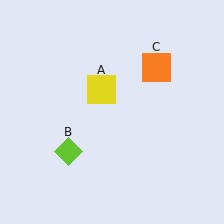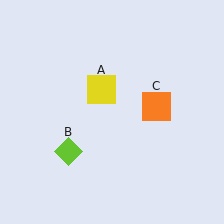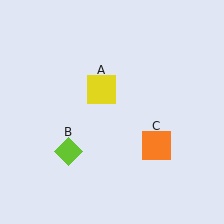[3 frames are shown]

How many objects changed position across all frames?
1 object changed position: orange square (object C).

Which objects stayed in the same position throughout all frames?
Yellow square (object A) and lime diamond (object B) remained stationary.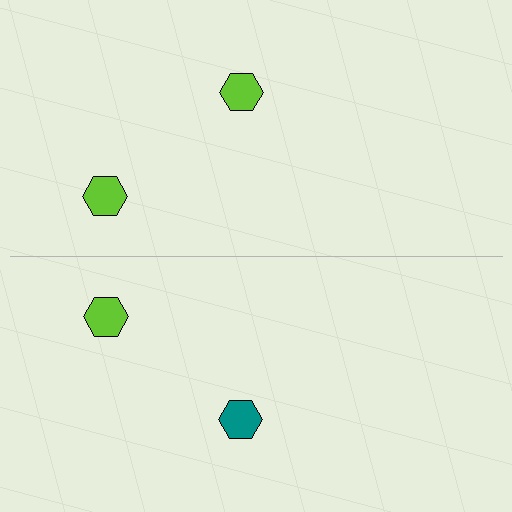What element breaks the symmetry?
The teal hexagon on the bottom side breaks the symmetry — its mirror counterpart is lime.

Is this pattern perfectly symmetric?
No, the pattern is not perfectly symmetric. The teal hexagon on the bottom side breaks the symmetry — its mirror counterpart is lime.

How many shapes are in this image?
There are 4 shapes in this image.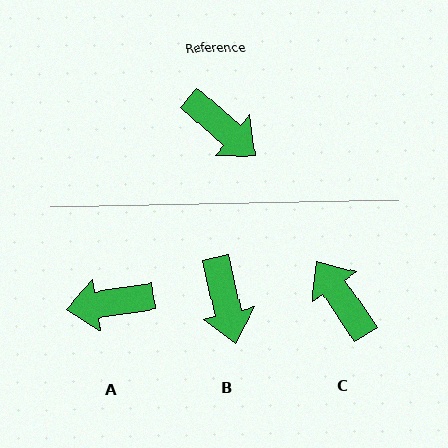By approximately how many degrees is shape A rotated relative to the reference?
Approximately 130 degrees clockwise.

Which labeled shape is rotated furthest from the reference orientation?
C, about 165 degrees away.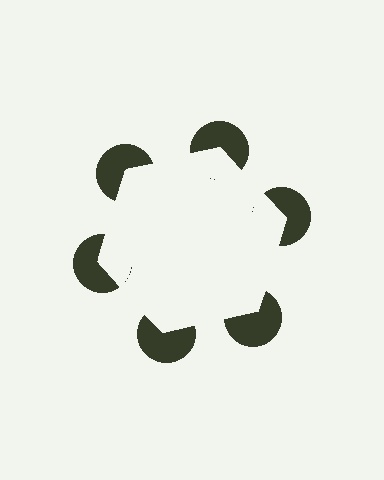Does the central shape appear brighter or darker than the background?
It typically appears slightly brighter than the background, even though no actual brightness change is drawn.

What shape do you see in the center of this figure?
An illusory hexagon — its edges are inferred from the aligned wedge cuts in the pac-man discs, not physically drawn.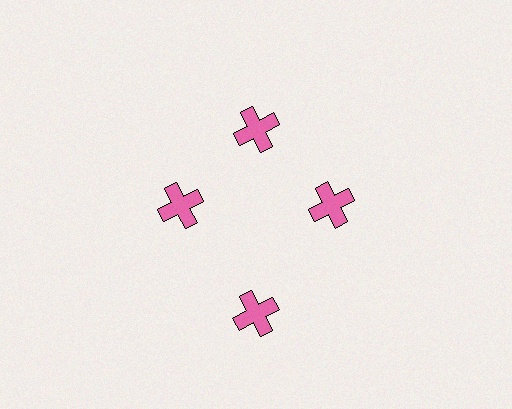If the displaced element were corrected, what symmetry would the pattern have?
It would have 4-fold rotational symmetry — the pattern would map onto itself every 90 degrees.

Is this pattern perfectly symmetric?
No. The 4 pink crosses are arranged in a ring, but one element near the 6 o'clock position is pushed outward from the center, breaking the 4-fold rotational symmetry.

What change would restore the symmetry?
The symmetry would be restored by moving it inward, back onto the ring so that all 4 crosses sit at equal angles and equal distance from the center.